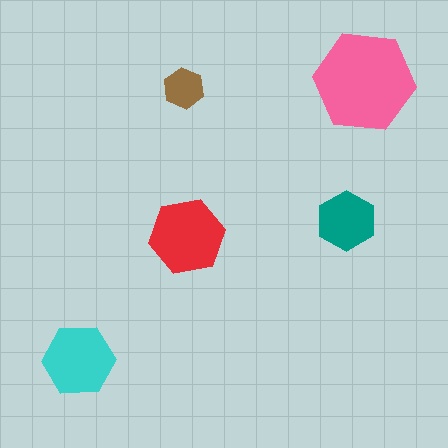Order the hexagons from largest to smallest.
the pink one, the red one, the cyan one, the teal one, the brown one.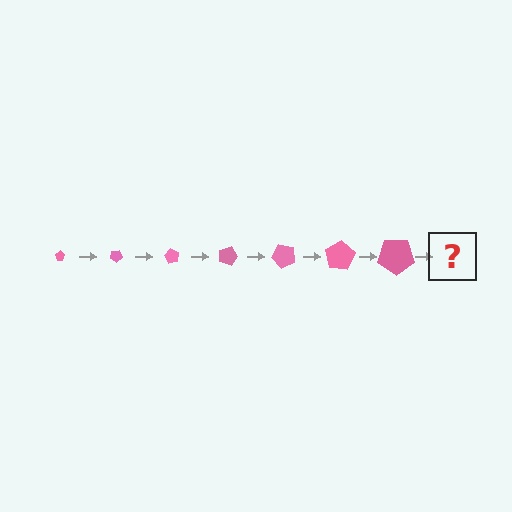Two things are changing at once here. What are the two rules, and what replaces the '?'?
The two rules are that the pentagon grows larger each step and it rotates 30 degrees each step. The '?' should be a pentagon, larger than the previous one and rotated 210 degrees from the start.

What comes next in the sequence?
The next element should be a pentagon, larger than the previous one and rotated 210 degrees from the start.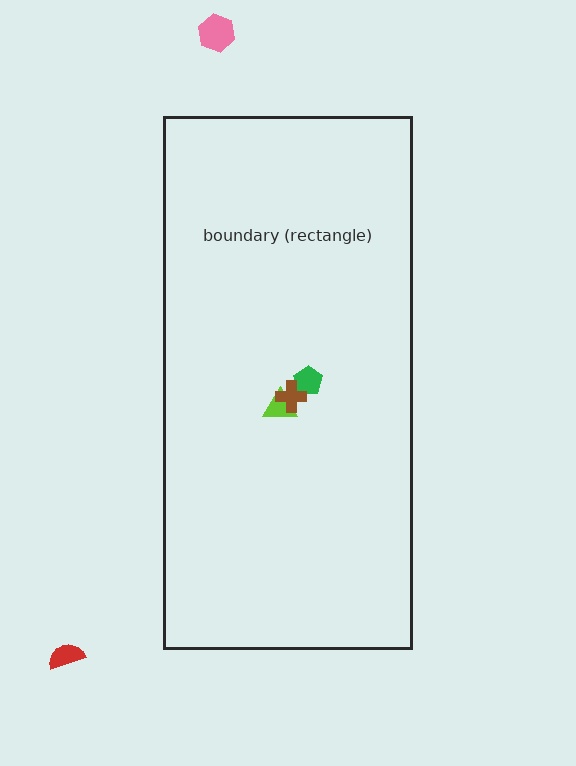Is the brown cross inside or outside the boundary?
Inside.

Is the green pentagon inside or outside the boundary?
Inside.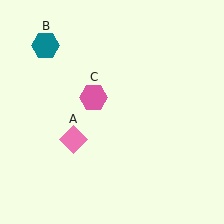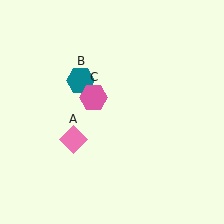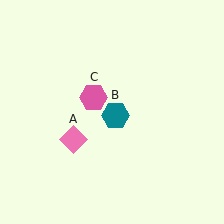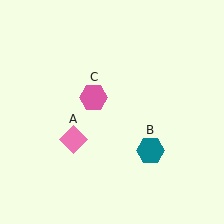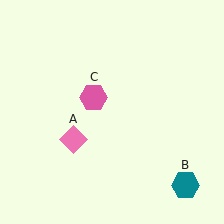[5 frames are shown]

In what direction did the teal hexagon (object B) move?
The teal hexagon (object B) moved down and to the right.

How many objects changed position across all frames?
1 object changed position: teal hexagon (object B).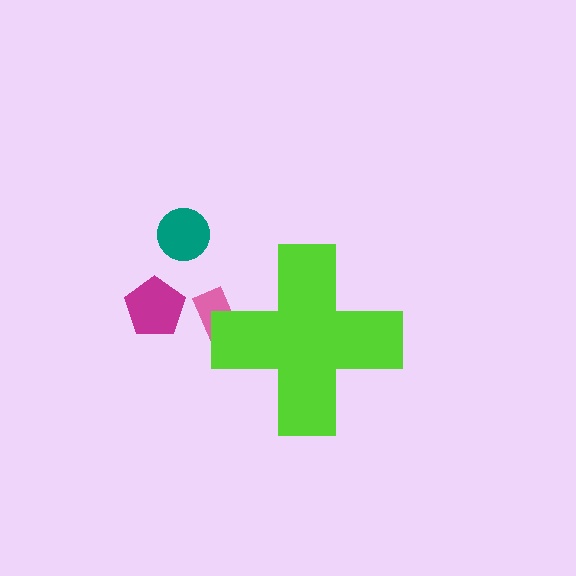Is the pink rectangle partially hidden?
Yes, the pink rectangle is partially hidden behind the lime cross.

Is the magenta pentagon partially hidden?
No, the magenta pentagon is fully visible.